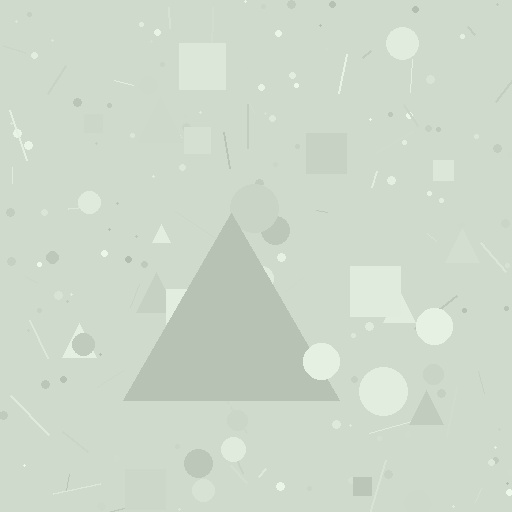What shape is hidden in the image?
A triangle is hidden in the image.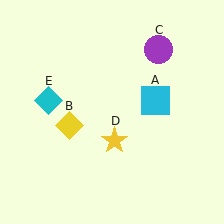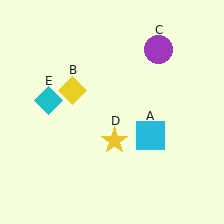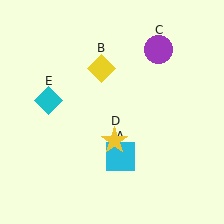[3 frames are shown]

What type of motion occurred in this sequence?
The cyan square (object A), yellow diamond (object B) rotated clockwise around the center of the scene.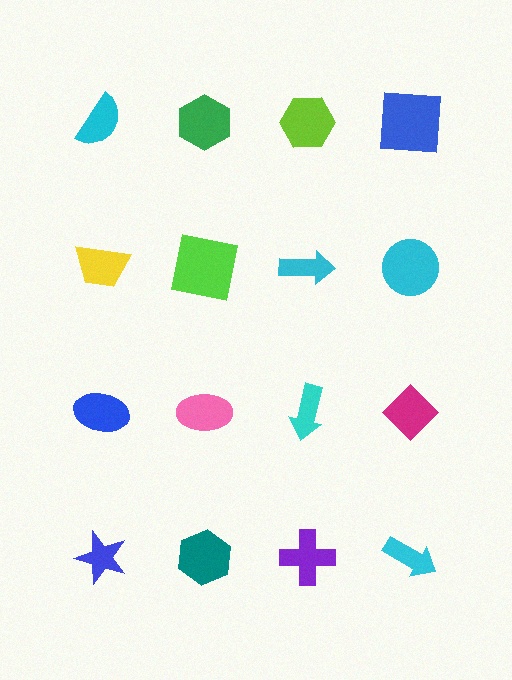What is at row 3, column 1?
A blue ellipse.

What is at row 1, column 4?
A blue square.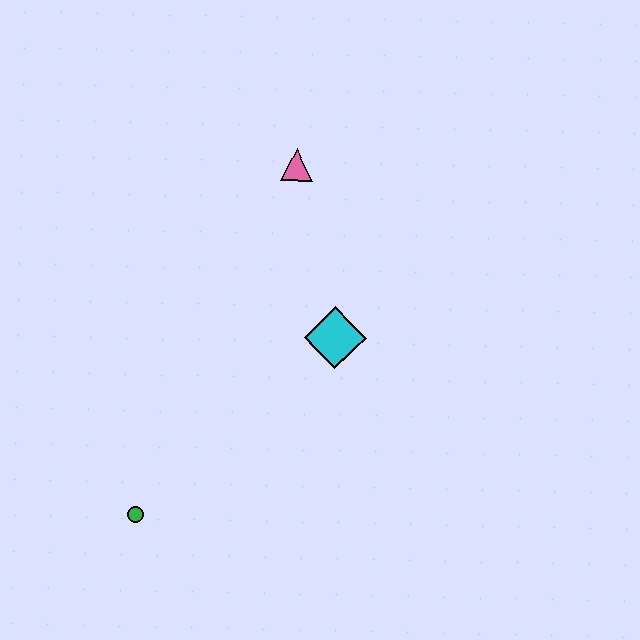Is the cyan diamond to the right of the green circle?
Yes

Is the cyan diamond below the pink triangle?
Yes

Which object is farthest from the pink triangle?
The green circle is farthest from the pink triangle.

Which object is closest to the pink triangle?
The cyan diamond is closest to the pink triangle.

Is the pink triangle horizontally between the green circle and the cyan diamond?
Yes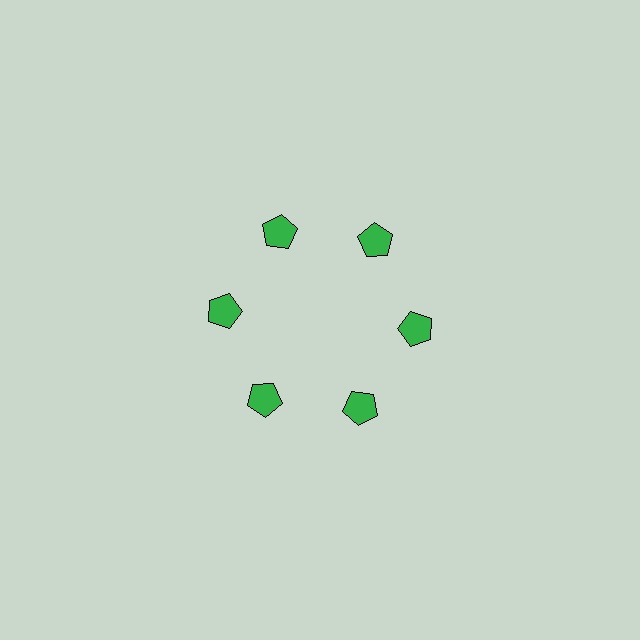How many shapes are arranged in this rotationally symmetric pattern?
There are 6 shapes, arranged in 6 groups of 1.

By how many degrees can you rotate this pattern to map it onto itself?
The pattern maps onto itself every 60 degrees of rotation.